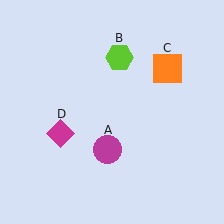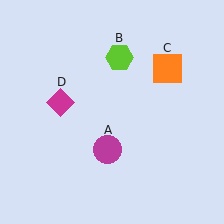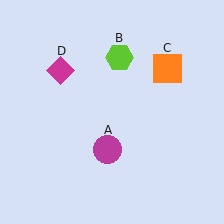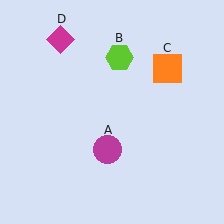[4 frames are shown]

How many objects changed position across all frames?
1 object changed position: magenta diamond (object D).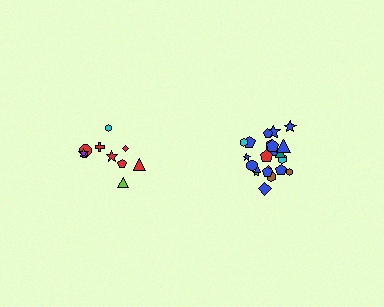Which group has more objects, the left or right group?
The right group.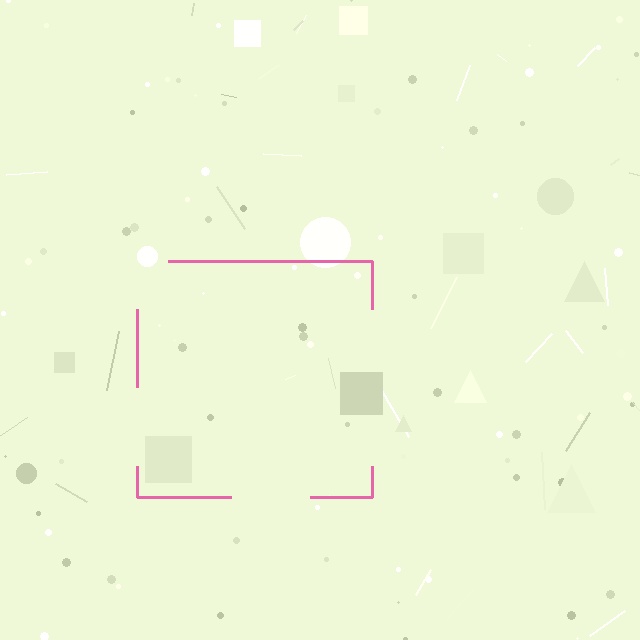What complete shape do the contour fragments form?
The contour fragments form a square.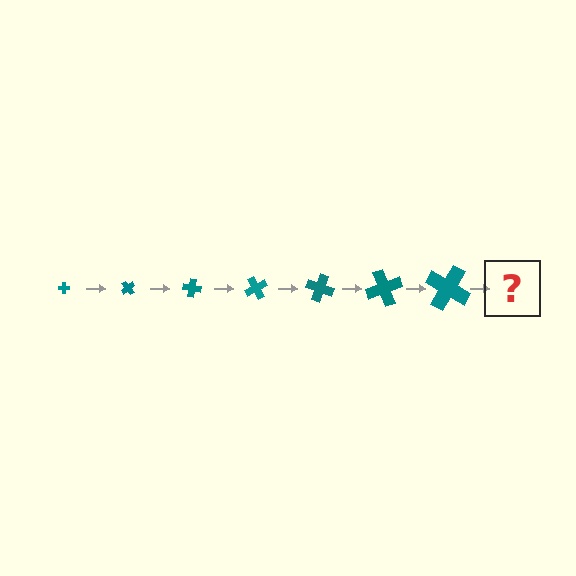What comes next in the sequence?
The next element should be a cross, larger than the previous one and rotated 350 degrees from the start.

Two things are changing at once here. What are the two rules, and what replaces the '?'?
The two rules are that the cross grows larger each step and it rotates 50 degrees each step. The '?' should be a cross, larger than the previous one and rotated 350 degrees from the start.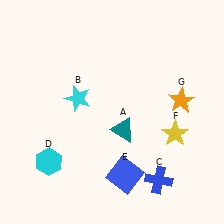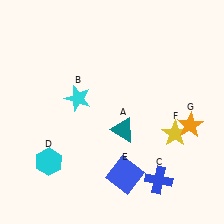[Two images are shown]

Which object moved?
The orange star (G) moved down.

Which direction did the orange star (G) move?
The orange star (G) moved down.